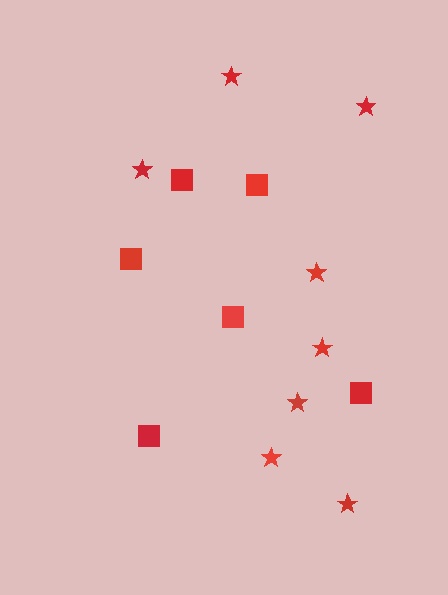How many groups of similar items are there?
There are 2 groups: one group of stars (8) and one group of squares (6).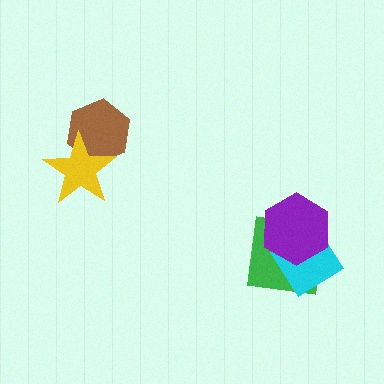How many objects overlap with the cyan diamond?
2 objects overlap with the cyan diamond.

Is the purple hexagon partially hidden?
No, no other shape covers it.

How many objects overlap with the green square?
2 objects overlap with the green square.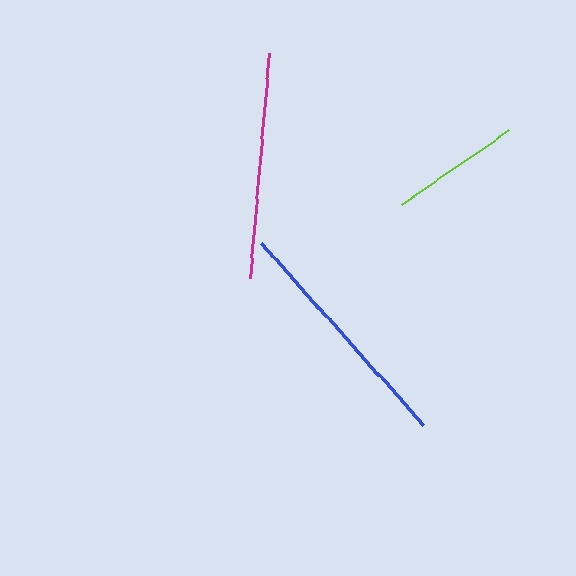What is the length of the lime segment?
The lime segment is approximately 132 pixels long.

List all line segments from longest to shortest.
From longest to shortest: blue, magenta, lime.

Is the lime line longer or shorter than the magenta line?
The magenta line is longer than the lime line.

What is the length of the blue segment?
The blue segment is approximately 243 pixels long.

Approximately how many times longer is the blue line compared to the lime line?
The blue line is approximately 1.8 times the length of the lime line.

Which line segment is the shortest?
The lime line is the shortest at approximately 132 pixels.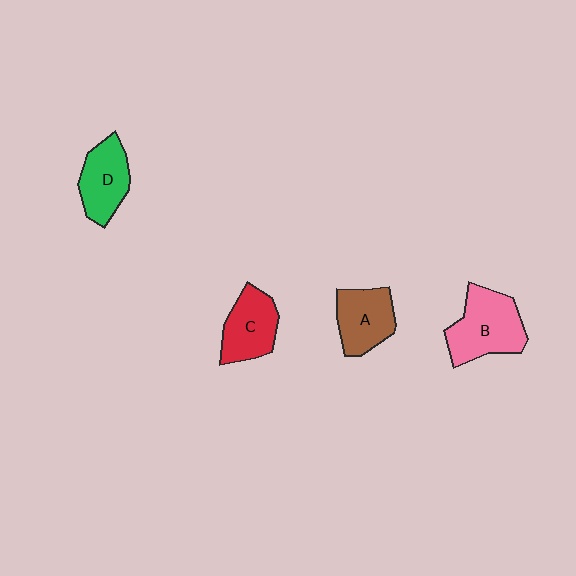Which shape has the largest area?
Shape B (pink).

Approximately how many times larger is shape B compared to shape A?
Approximately 1.3 times.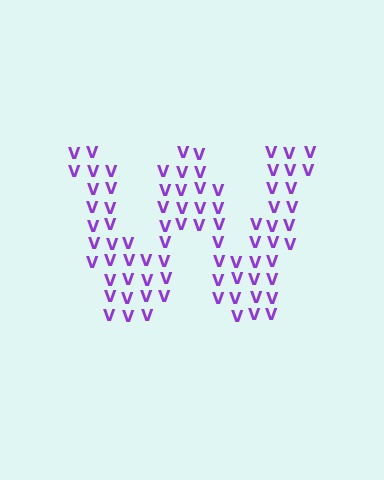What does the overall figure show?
The overall figure shows the letter W.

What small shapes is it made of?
It is made of small letter V's.